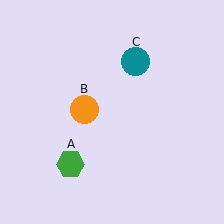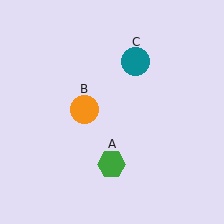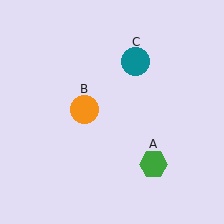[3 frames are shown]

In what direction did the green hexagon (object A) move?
The green hexagon (object A) moved right.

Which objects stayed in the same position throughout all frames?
Orange circle (object B) and teal circle (object C) remained stationary.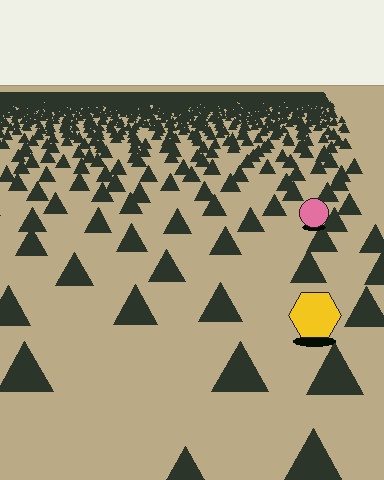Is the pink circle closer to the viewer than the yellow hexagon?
No. The yellow hexagon is closer — you can tell from the texture gradient: the ground texture is coarser near it.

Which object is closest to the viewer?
The yellow hexagon is closest. The texture marks near it are larger and more spread out.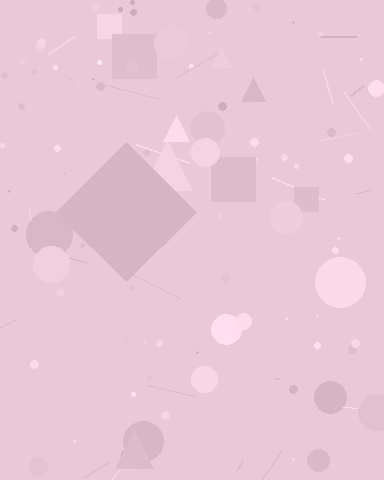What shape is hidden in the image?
A diamond is hidden in the image.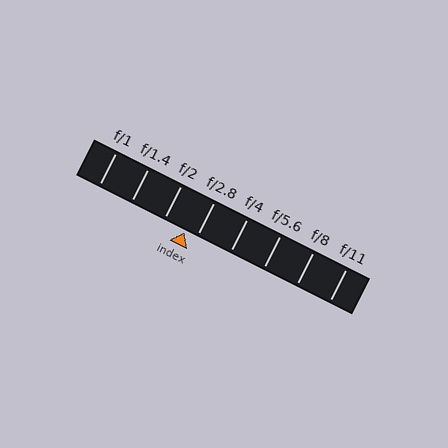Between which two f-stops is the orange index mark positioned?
The index mark is between f/2 and f/2.8.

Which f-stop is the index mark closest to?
The index mark is closest to f/2.8.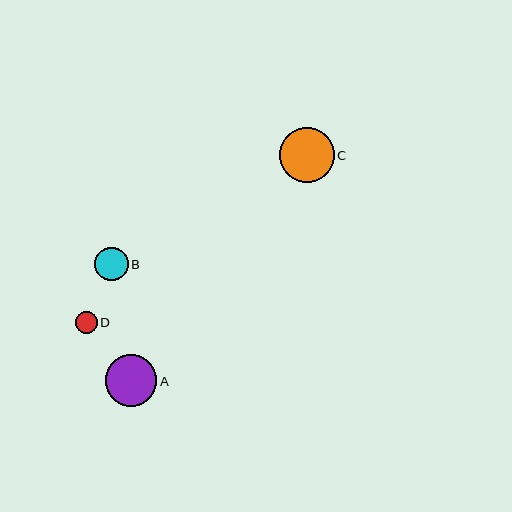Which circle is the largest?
Circle C is the largest with a size of approximately 55 pixels.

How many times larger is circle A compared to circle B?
Circle A is approximately 1.5 times the size of circle B.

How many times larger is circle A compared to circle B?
Circle A is approximately 1.5 times the size of circle B.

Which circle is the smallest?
Circle D is the smallest with a size of approximately 22 pixels.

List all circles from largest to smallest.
From largest to smallest: C, A, B, D.